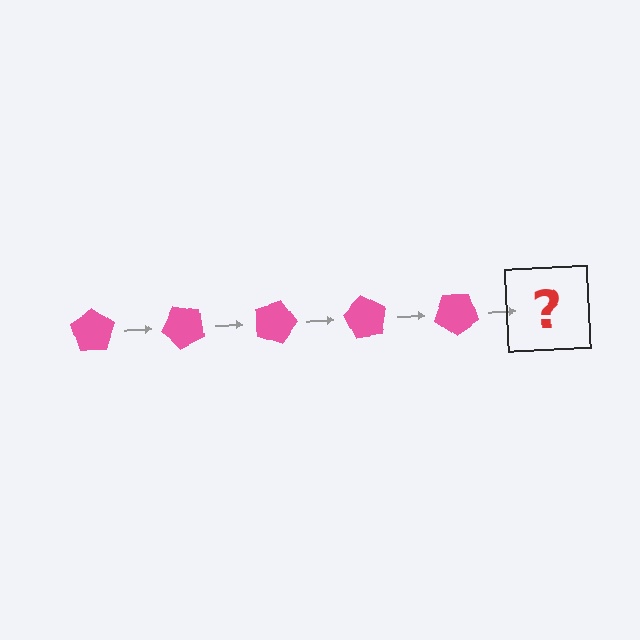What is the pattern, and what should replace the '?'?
The pattern is that the pentagon rotates 45 degrees each step. The '?' should be a pink pentagon rotated 225 degrees.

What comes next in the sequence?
The next element should be a pink pentagon rotated 225 degrees.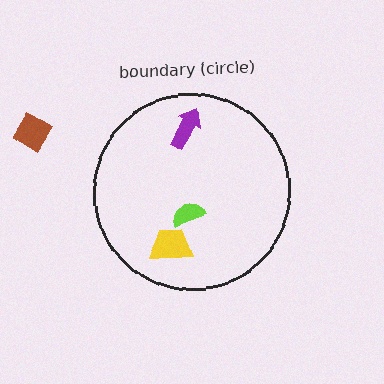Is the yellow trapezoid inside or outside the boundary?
Inside.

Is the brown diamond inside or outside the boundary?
Outside.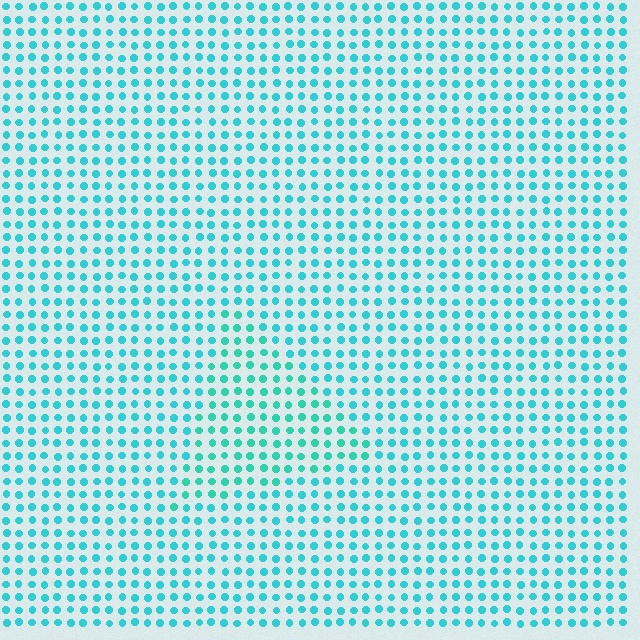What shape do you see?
I see a triangle.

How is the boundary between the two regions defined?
The boundary is defined purely by a slight shift in hue (about 16 degrees). Spacing, size, and orientation are identical on both sides.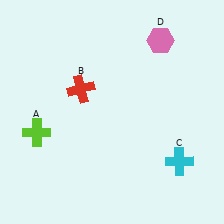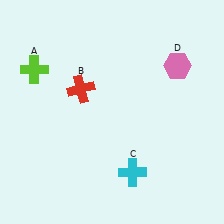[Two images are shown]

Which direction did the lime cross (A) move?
The lime cross (A) moved up.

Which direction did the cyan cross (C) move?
The cyan cross (C) moved left.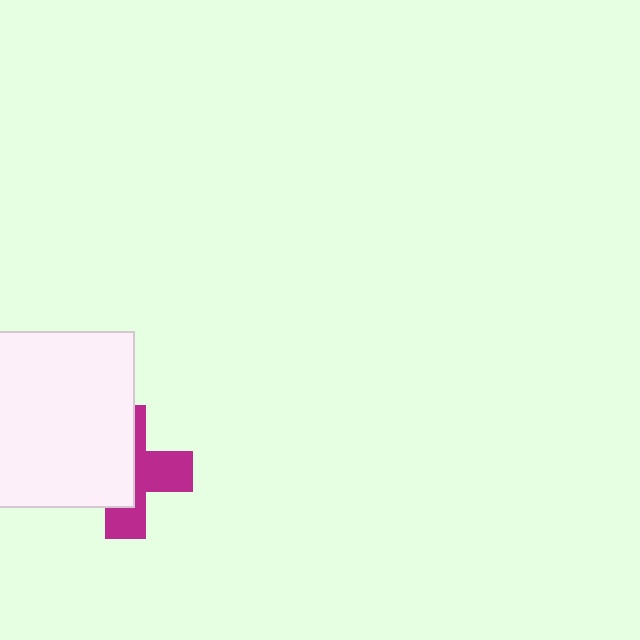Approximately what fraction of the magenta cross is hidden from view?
Roughly 54% of the magenta cross is hidden behind the white square.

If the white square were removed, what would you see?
You would see the complete magenta cross.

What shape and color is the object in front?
The object in front is a white square.